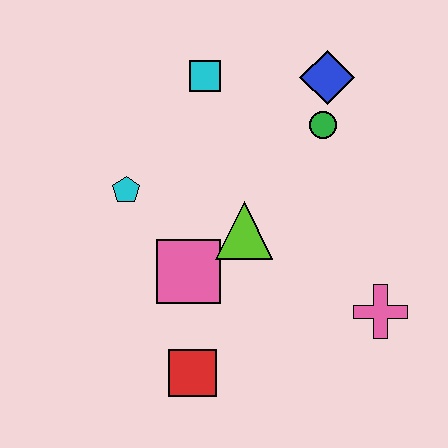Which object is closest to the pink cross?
The lime triangle is closest to the pink cross.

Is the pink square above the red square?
Yes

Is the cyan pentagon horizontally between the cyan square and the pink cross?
No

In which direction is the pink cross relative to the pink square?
The pink cross is to the right of the pink square.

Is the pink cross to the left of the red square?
No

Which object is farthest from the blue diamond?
The red square is farthest from the blue diamond.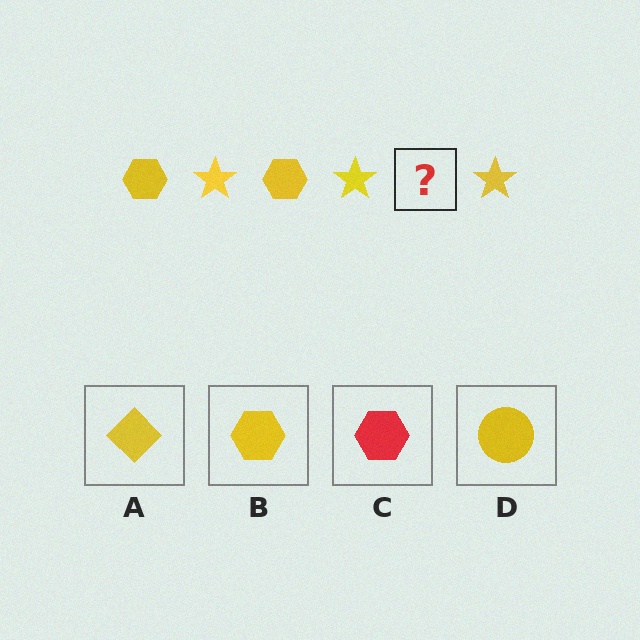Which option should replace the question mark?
Option B.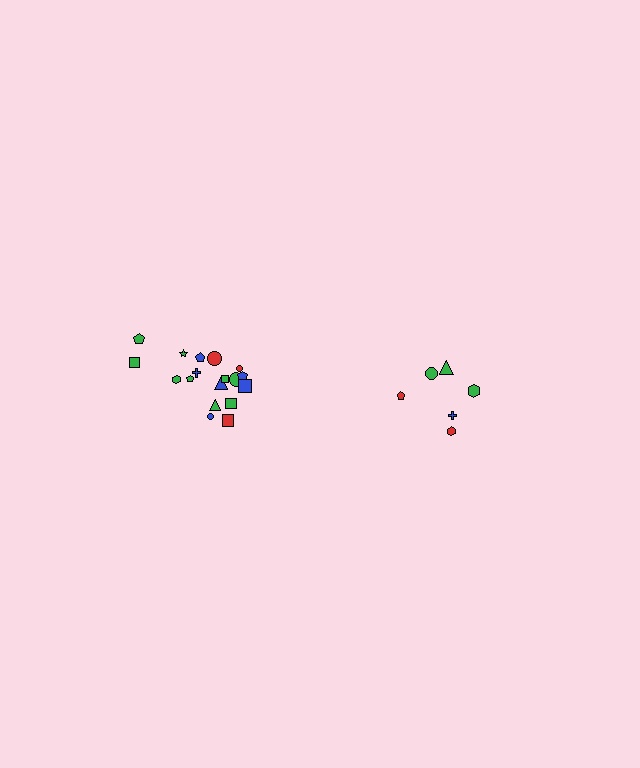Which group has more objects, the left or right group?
The left group.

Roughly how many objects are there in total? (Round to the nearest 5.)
Roughly 25 objects in total.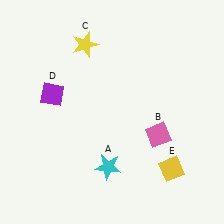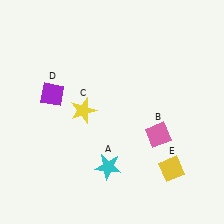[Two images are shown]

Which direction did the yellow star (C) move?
The yellow star (C) moved down.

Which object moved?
The yellow star (C) moved down.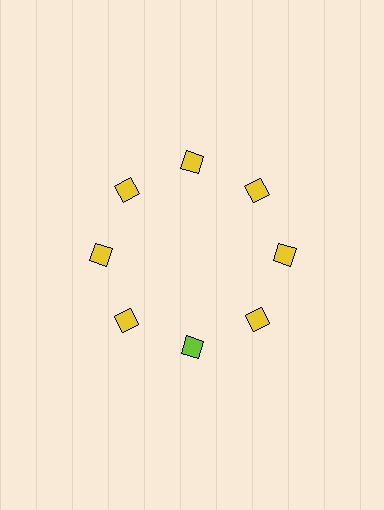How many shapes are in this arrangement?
There are 8 shapes arranged in a ring pattern.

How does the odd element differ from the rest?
It has a different color: lime instead of yellow.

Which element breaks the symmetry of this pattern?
The lime diamond at roughly the 6 o'clock position breaks the symmetry. All other shapes are yellow diamonds.